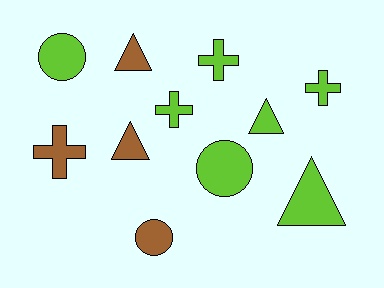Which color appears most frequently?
Lime, with 7 objects.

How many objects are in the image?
There are 11 objects.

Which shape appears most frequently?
Triangle, with 4 objects.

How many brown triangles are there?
There are 2 brown triangles.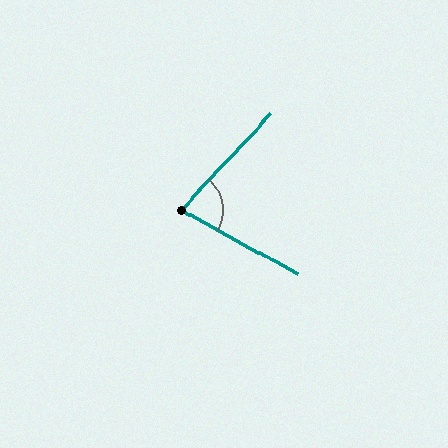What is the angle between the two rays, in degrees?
Approximately 76 degrees.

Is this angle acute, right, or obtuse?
It is acute.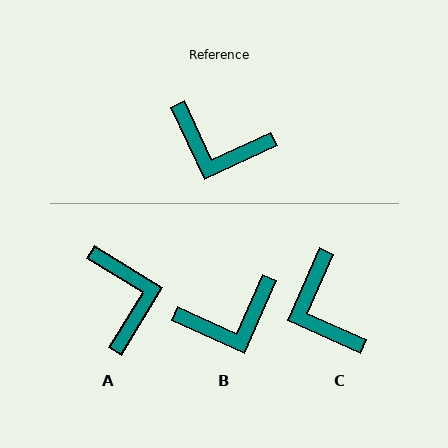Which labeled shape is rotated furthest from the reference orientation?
A, about 124 degrees away.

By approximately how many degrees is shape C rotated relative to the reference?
Approximately 49 degrees clockwise.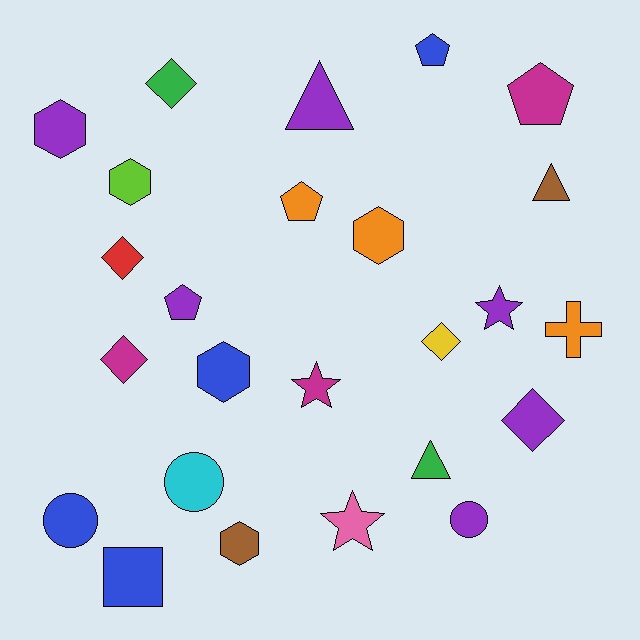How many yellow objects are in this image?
There is 1 yellow object.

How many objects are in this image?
There are 25 objects.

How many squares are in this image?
There is 1 square.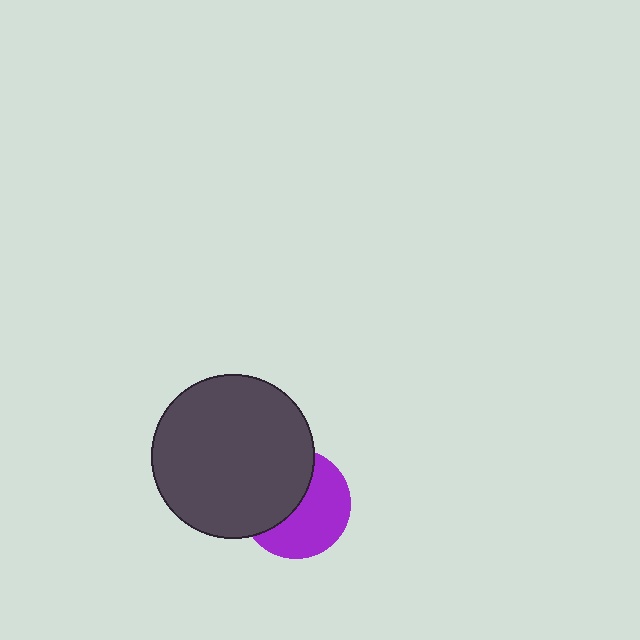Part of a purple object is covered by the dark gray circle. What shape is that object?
It is a circle.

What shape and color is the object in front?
The object in front is a dark gray circle.